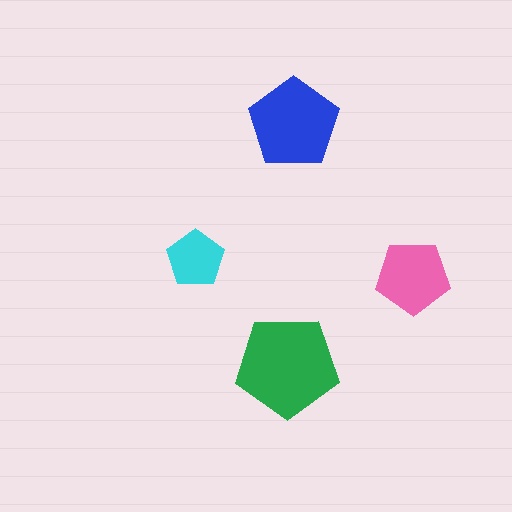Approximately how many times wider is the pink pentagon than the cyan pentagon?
About 1.5 times wider.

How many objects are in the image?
There are 4 objects in the image.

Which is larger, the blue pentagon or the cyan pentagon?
The blue one.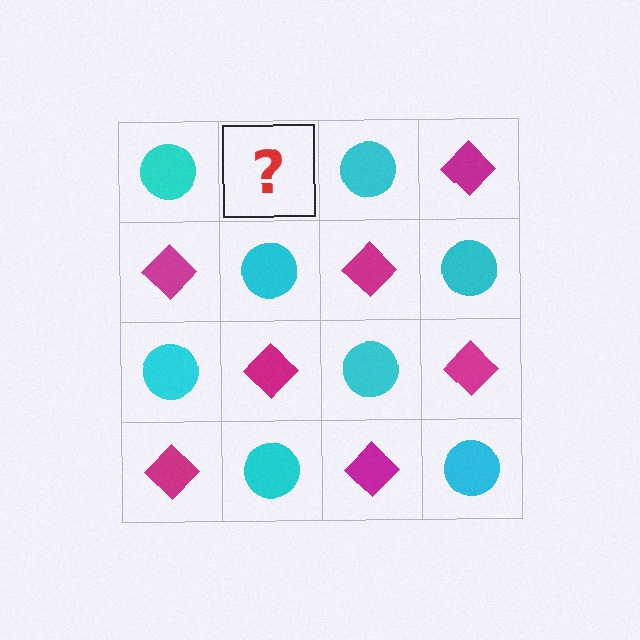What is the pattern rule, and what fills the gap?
The rule is that it alternates cyan circle and magenta diamond in a checkerboard pattern. The gap should be filled with a magenta diamond.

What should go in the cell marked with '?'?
The missing cell should contain a magenta diamond.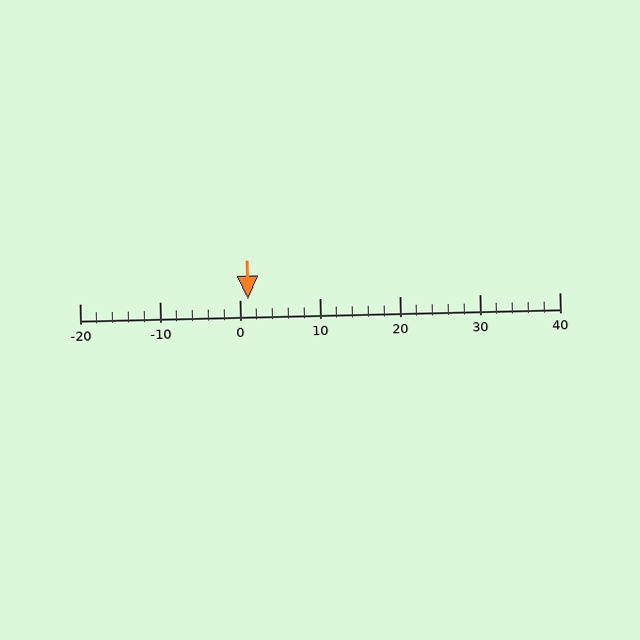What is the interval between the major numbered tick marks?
The major tick marks are spaced 10 units apart.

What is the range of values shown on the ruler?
The ruler shows values from -20 to 40.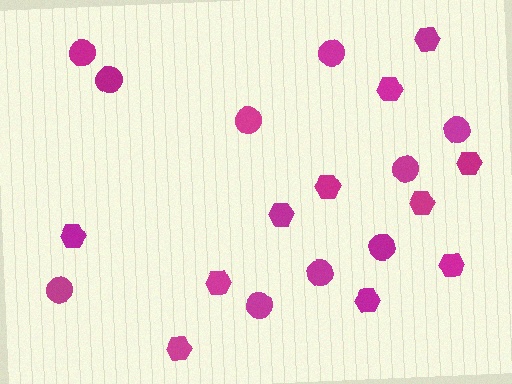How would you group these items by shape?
There are 2 groups: one group of circles (10) and one group of hexagons (11).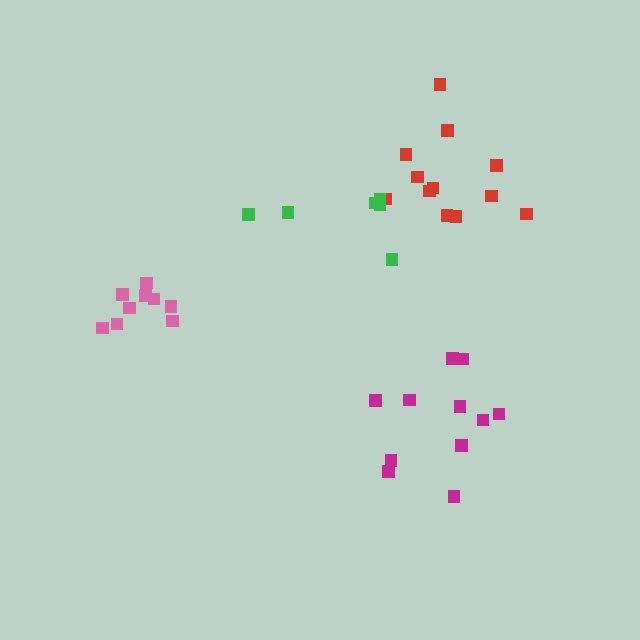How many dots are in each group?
Group 1: 9 dots, Group 2: 11 dots, Group 3: 12 dots, Group 4: 6 dots (38 total).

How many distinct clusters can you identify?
There are 4 distinct clusters.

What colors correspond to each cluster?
The clusters are colored: pink, magenta, red, green.